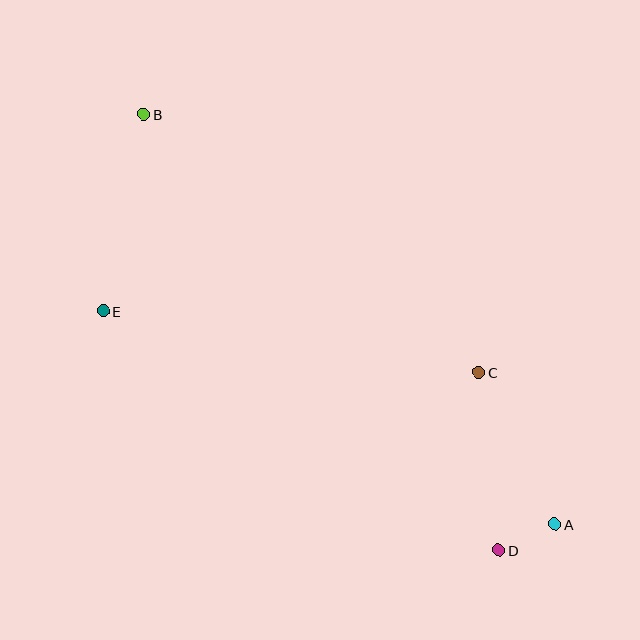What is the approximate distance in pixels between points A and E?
The distance between A and E is approximately 499 pixels.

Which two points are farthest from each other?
Points A and B are farthest from each other.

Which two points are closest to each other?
Points A and D are closest to each other.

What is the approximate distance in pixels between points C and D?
The distance between C and D is approximately 179 pixels.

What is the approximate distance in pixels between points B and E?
The distance between B and E is approximately 201 pixels.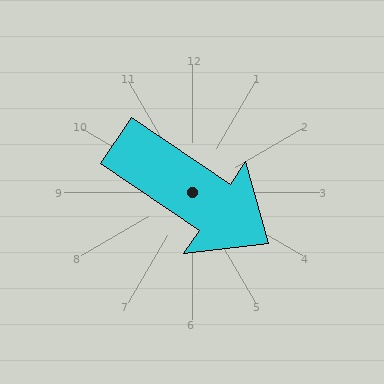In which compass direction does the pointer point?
Southeast.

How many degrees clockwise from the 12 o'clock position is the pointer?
Approximately 124 degrees.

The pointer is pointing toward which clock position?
Roughly 4 o'clock.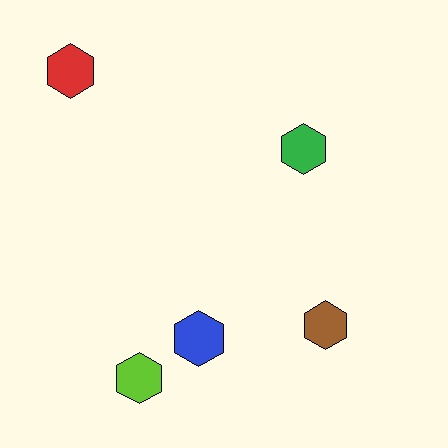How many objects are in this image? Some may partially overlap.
There are 5 objects.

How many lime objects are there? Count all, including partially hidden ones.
There is 1 lime object.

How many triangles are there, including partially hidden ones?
There are no triangles.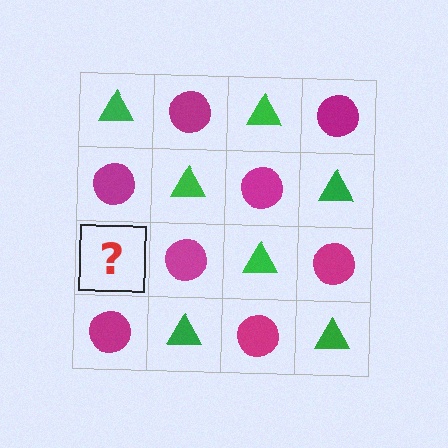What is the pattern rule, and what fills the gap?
The rule is that it alternates green triangle and magenta circle in a checkerboard pattern. The gap should be filled with a green triangle.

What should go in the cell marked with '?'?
The missing cell should contain a green triangle.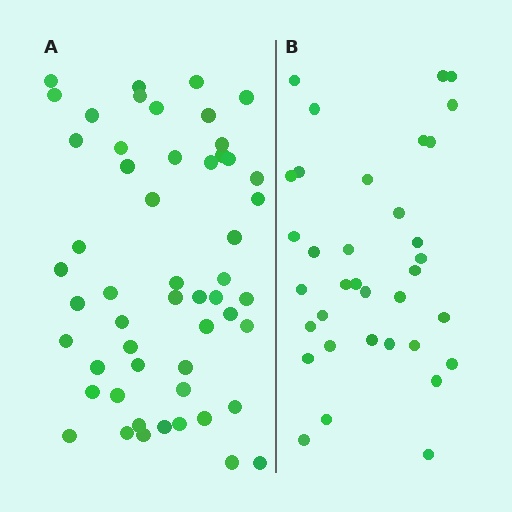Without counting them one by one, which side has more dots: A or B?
Region A (the left region) has more dots.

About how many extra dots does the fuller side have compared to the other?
Region A has approximately 20 more dots than region B.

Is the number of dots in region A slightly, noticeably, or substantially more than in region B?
Region A has substantially more. The ratio is roughly 1.5 to 1.